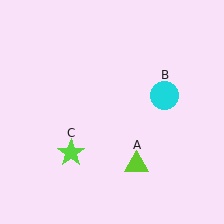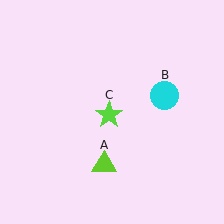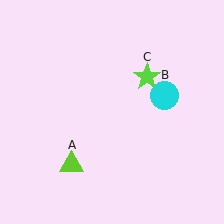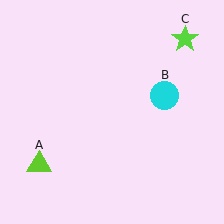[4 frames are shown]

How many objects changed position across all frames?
2 objects changed position: lime triangle (object A), lime star (object C).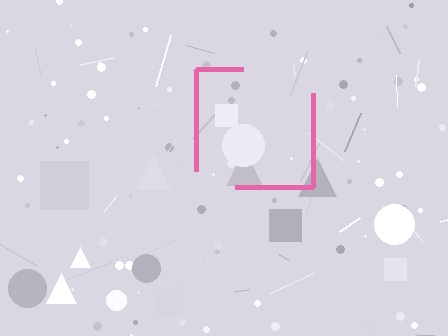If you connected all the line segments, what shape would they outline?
They would outline a square.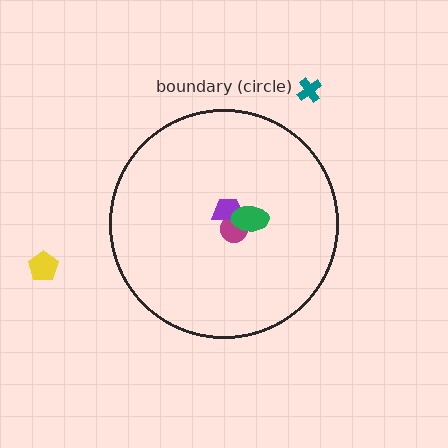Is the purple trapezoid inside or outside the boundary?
Inside.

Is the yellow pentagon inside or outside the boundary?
Outside.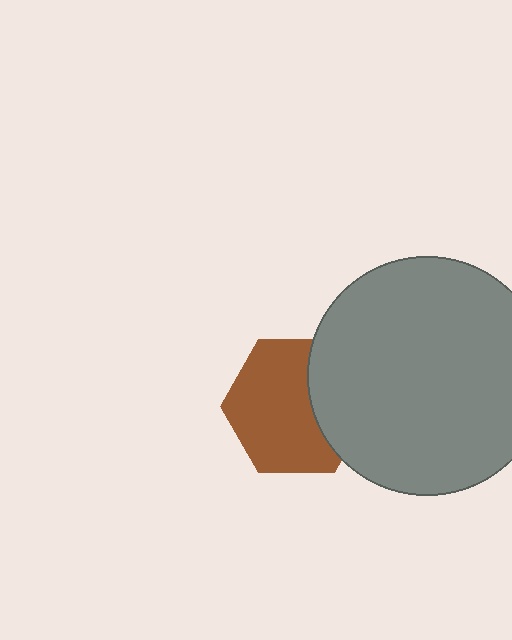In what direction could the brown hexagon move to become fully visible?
The brown hexagon could move left. That would shift it out from behind the gray circle entirely.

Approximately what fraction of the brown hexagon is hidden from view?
Roughly 32% of the brown hexagon is hidden behind the gray circle.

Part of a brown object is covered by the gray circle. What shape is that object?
It is a hexagon.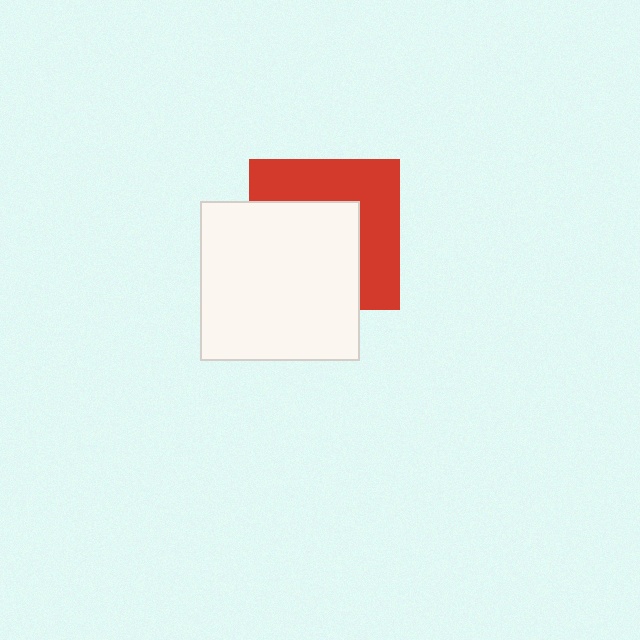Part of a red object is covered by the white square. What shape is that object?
It is a square.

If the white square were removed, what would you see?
You would see the complete red square.